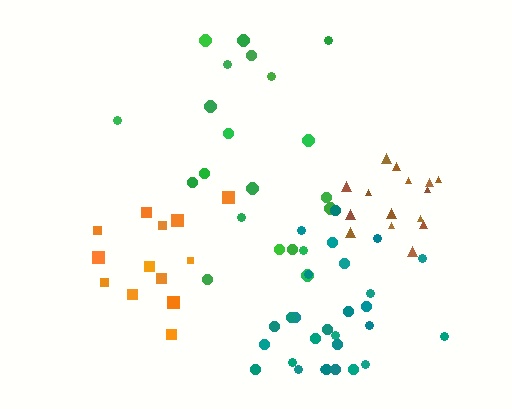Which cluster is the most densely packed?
Brown.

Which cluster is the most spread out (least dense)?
Green.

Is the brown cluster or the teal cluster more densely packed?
Brown.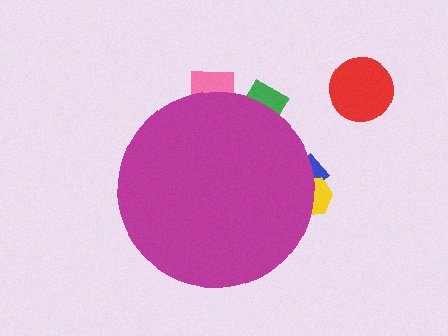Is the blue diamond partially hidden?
Yes, the blue diamond is partially hidden behind the magenta circle.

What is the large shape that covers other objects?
A magenta circle.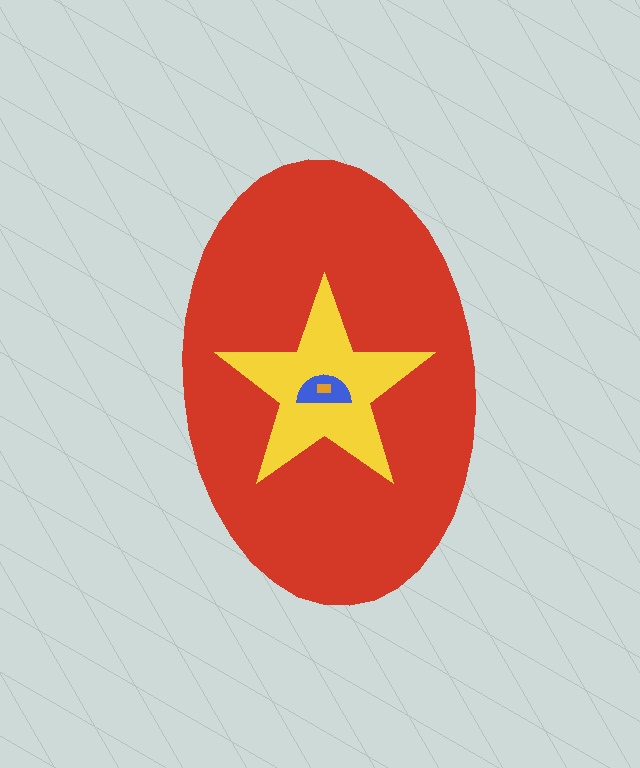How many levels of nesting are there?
4.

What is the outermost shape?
The red ellipse.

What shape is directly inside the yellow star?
The blue semicircle.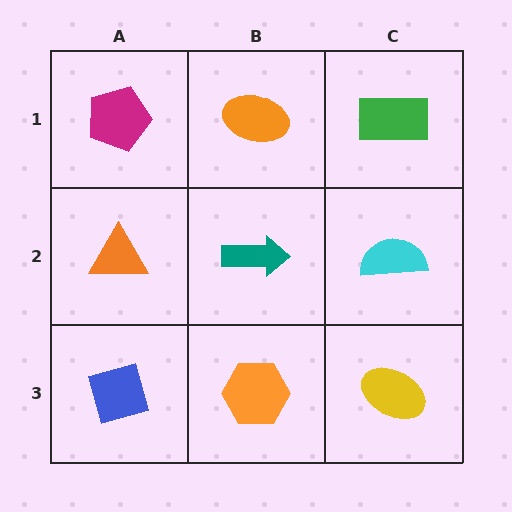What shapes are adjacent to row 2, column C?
A green rectangle (row 1, column C), a yellow ellipse (row 3, column C), a teal arrow (row 2, column B).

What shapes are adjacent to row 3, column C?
A cyan semicircle (row 2, column C), an orange hexagon (row 3, column B).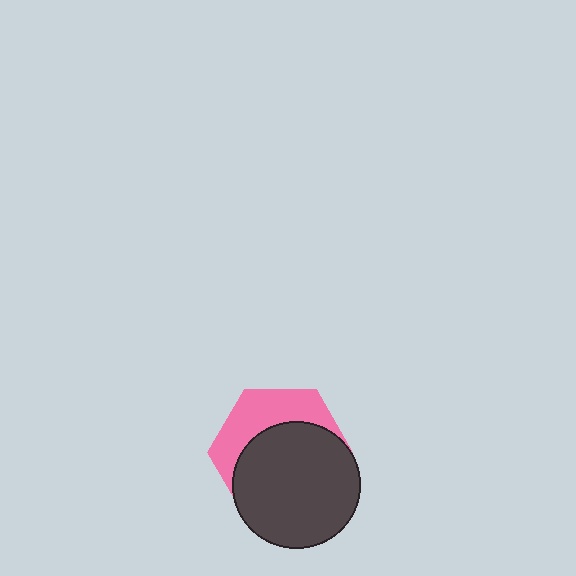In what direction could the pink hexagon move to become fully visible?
The pink hexagon could move up. That would shift it out from behind the dark gray circle entirely.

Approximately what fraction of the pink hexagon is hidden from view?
Roughly 63% of the pink hexagon is hidden behind the dark gray circle.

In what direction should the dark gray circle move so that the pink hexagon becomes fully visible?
The dark gray circle should move down. That is the shortest direction to clear the overlap and leave the pink hexagon fully visible.